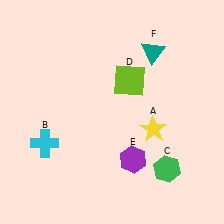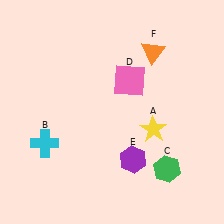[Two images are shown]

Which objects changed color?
D changed from lime to pink. F changed from teal to orange.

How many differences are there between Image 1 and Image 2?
There are 2 differences between the two images.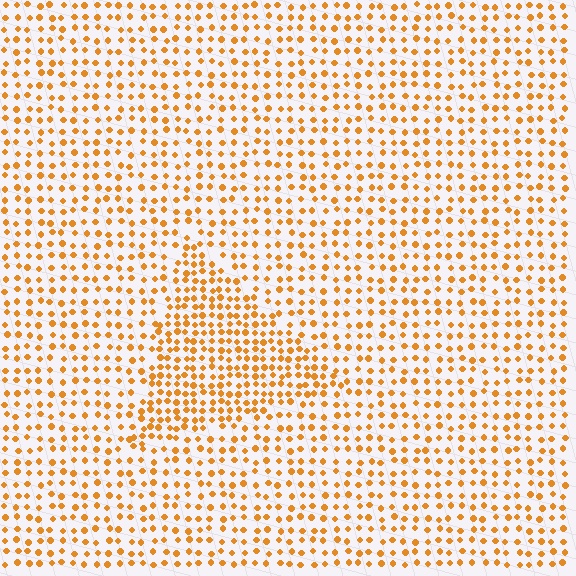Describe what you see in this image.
The image contains small orange elements arranged at two different densities. A triangle-shaped region is visible where the elements are more densely packed than the surrounding area.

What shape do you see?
I see a triangle.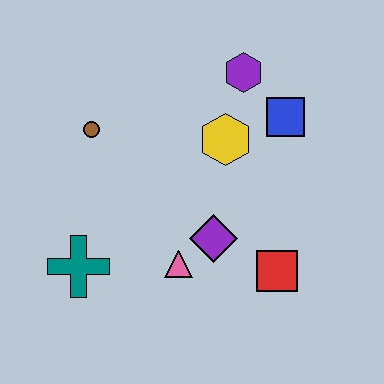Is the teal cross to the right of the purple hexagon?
No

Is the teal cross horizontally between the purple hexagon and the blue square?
No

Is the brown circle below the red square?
No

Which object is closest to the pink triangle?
The purple diamond is closest to the pink triangle.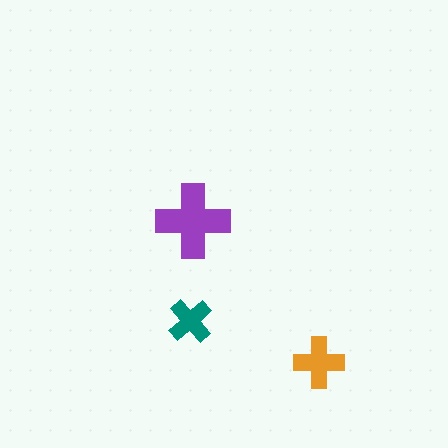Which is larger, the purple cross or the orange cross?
The purple one.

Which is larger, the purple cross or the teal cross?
The purple one.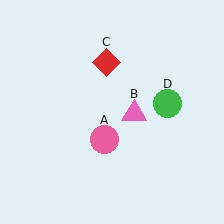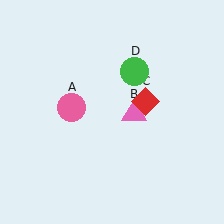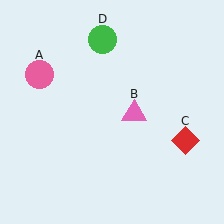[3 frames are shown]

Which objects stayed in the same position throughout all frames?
Pink triangle (object B) remained stationary.